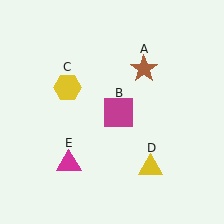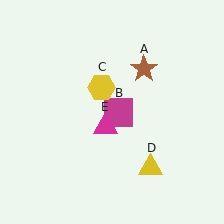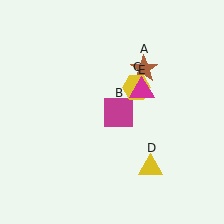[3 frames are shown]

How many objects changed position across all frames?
2 objects changed position: yellow hexagon (object C), magenta triangle (object E).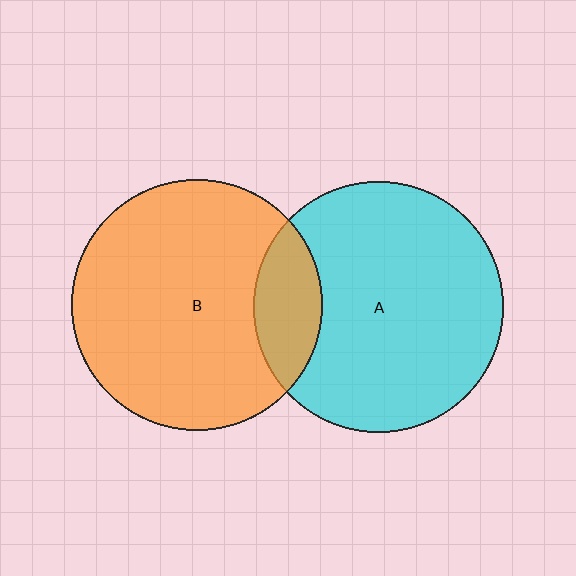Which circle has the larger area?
Circle B (orange).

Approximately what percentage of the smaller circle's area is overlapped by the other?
Approximately 15%.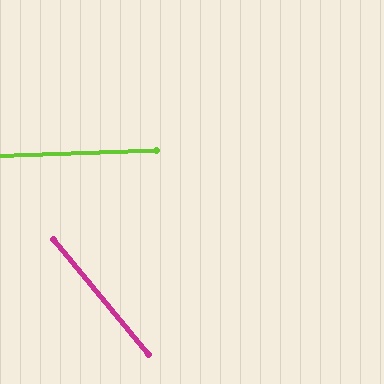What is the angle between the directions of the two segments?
Approximately 52 degrees.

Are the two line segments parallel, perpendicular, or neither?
Neither parallel nor perpendicular — they differ by about 52°.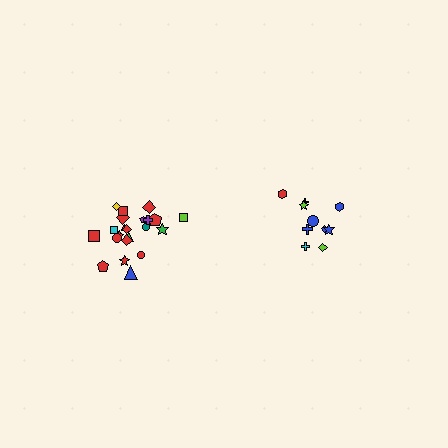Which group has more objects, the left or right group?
The left group.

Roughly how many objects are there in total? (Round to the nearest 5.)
Roughly 30 objects in total.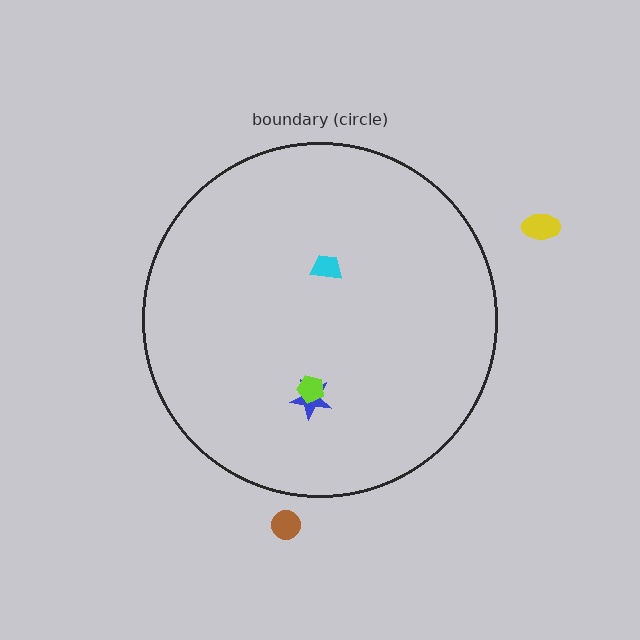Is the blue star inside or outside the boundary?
Inside.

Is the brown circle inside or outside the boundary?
Outside.